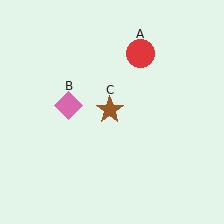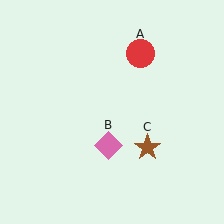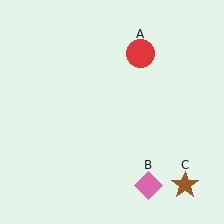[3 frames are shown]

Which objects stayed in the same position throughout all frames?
Red circle (object A) remained stationary.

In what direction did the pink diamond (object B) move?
The pink diamond (object B) moved down and to the right.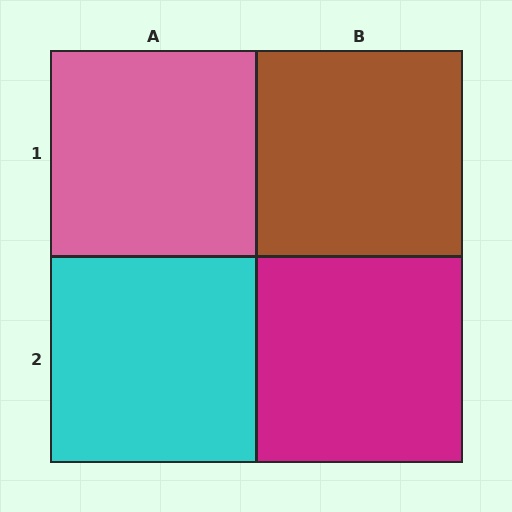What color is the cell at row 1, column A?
Pink.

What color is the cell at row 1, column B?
Brown.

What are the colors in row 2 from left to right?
Cyan, magenta.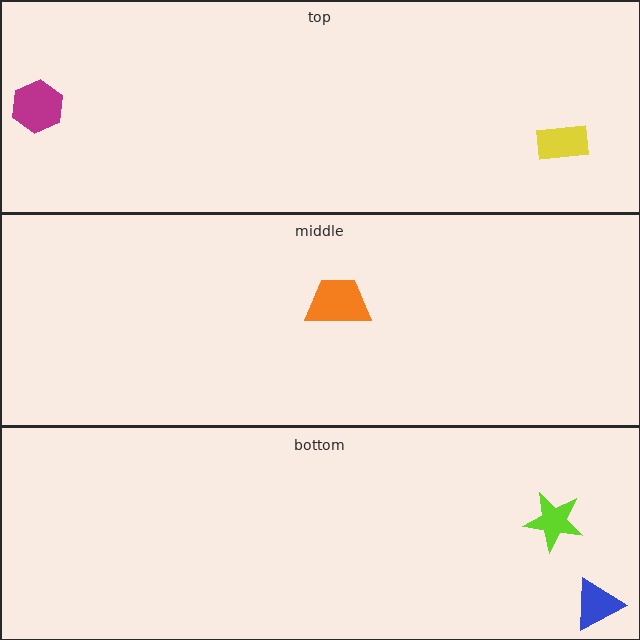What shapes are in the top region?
The magenta hexagon, the yellow rectangle.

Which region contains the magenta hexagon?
The top region.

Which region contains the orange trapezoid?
The middle region.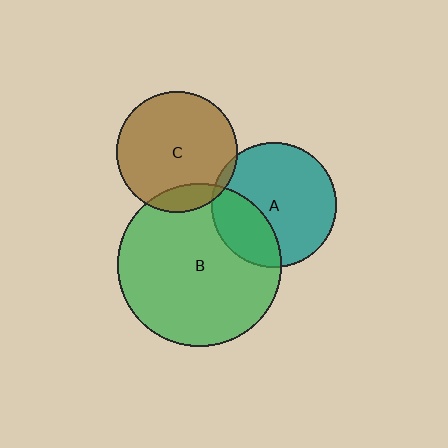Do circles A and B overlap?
Yes.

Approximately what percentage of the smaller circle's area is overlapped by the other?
Approximately 30%.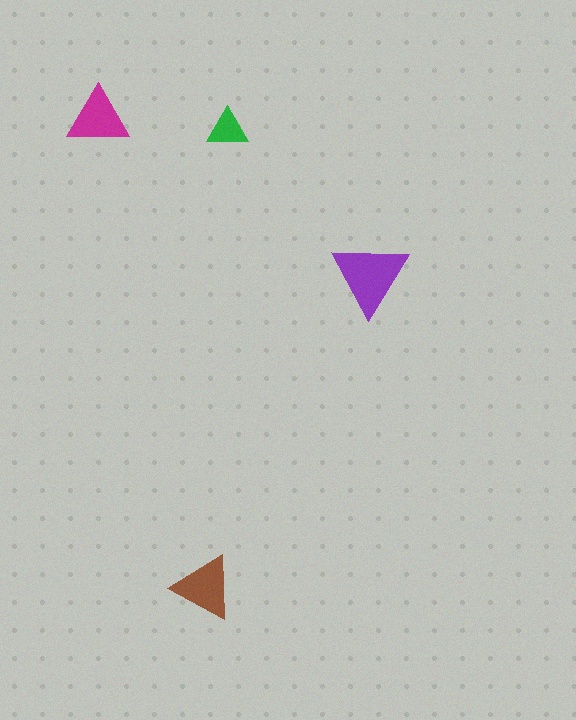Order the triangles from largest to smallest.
the purple one, the brown one, the magenta one, the green one.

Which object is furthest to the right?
The purple triangle is rightmost.